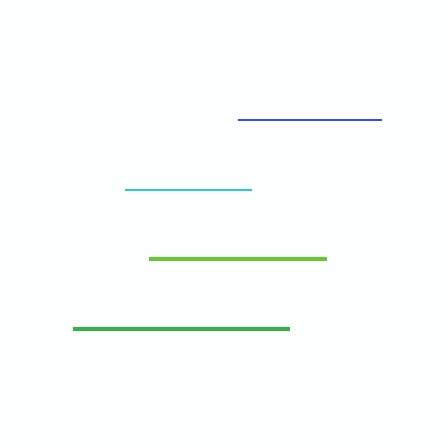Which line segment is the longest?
The green line is the longest at approximately 216 pixels.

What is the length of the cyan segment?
The cyan segment is approximately 126 pixels long.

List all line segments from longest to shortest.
From longest to shortest: green, lime, blue, cyan.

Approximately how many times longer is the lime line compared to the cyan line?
The lime line is approximately 1.4 times the length of the cyan line.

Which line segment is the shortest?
The cyan line is the shortest at approximately 126 pixels.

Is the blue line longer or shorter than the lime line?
The lime line is longer than the blue line.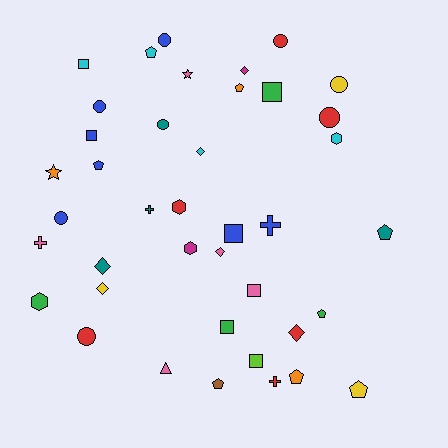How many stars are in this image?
There are 2 stars.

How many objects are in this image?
There are 40 objects.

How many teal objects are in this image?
There are 4 teal objects.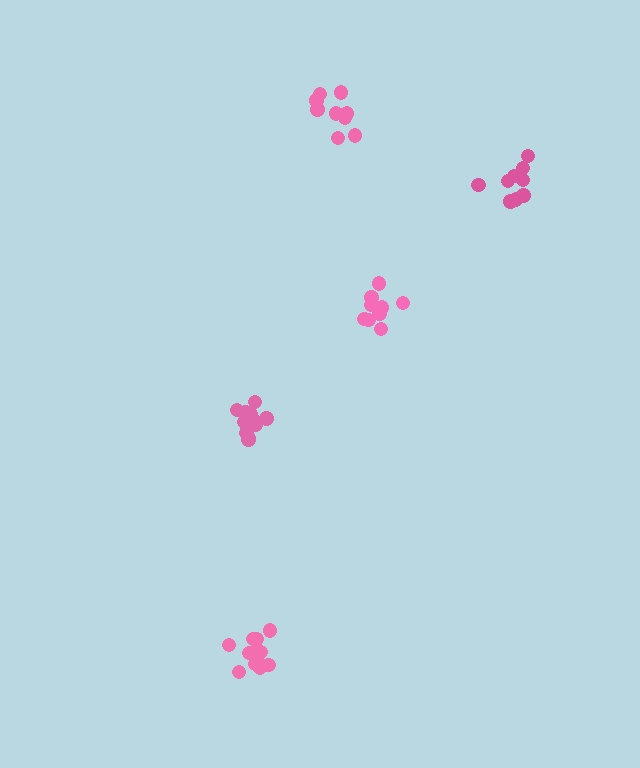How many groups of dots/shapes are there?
There are 5 groups.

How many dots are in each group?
Group 1: 13 dots, Group 2: 9 dots, Group 3: 10 dots, Group 4: 9 dots, Group 5: 12 dots (53 total).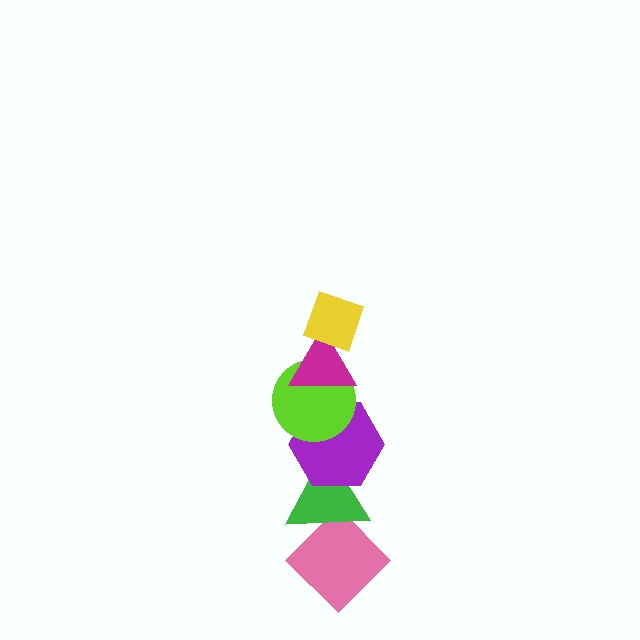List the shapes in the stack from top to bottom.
From top to bottom: the yellow diamond, the magenta triangle, the lime circle, the purple hexagon, the green triangle, the pink diamond.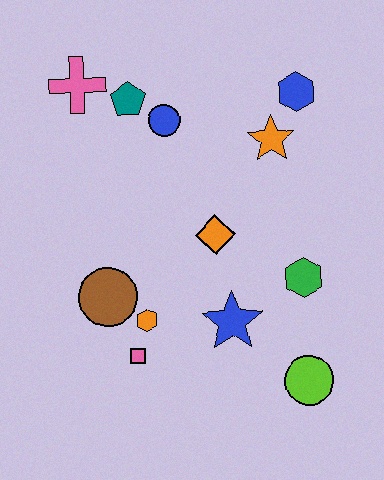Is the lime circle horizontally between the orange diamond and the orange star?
No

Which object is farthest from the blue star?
The pink cross is farthest from the blue star.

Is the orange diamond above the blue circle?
No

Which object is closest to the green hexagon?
The blue star is closest to the green hexagon.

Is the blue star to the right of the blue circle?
Yes